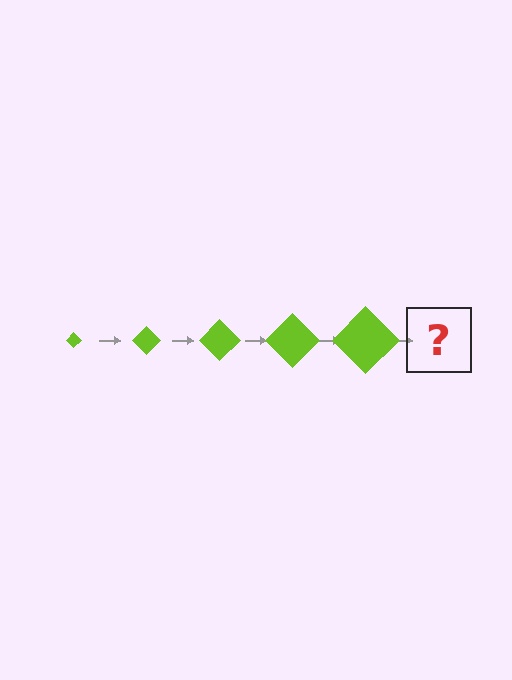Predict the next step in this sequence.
The next step is a lime diamond, larger than the previous one.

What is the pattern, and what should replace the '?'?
The pattern is that the diamond gets progressively larger each step. The '?' should be a lime diamond, larger than the previous one.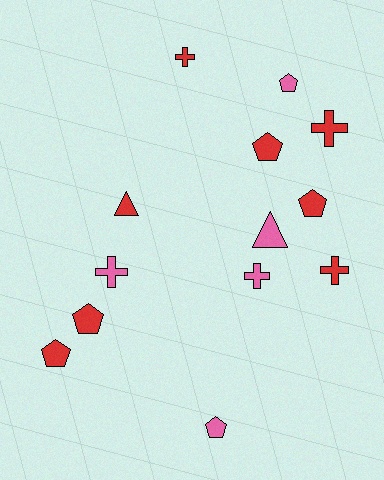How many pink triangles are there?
There is 1 pink triangle.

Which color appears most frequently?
Red, with 8 objects.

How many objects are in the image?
There are 13 objects.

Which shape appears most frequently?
Pentagon, with 6 objects.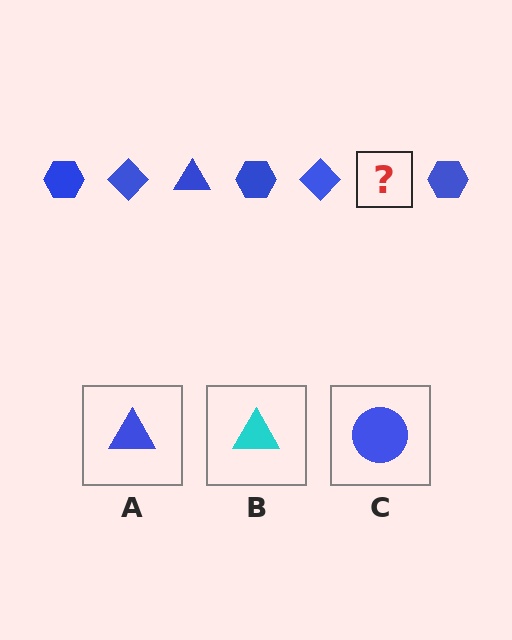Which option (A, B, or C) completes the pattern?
A.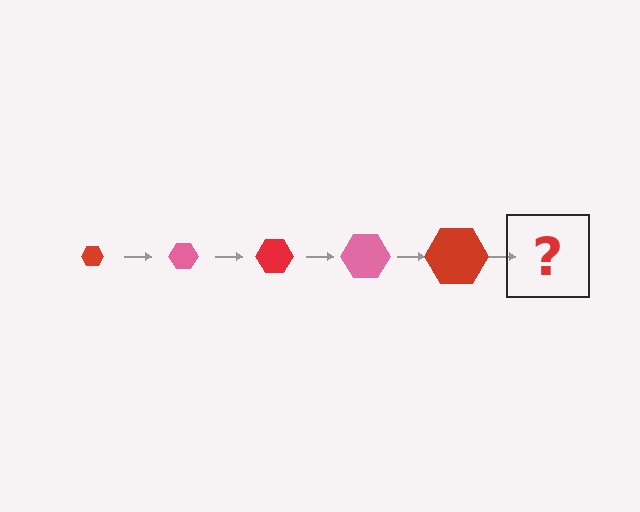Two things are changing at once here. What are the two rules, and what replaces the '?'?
The two rules are that the hexagon grows larger each step and the color cycles through red and pink. The '?' should be a pink hexagon, larger than the previous one.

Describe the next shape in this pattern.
It should be a pink hexagon, larger than the previous one.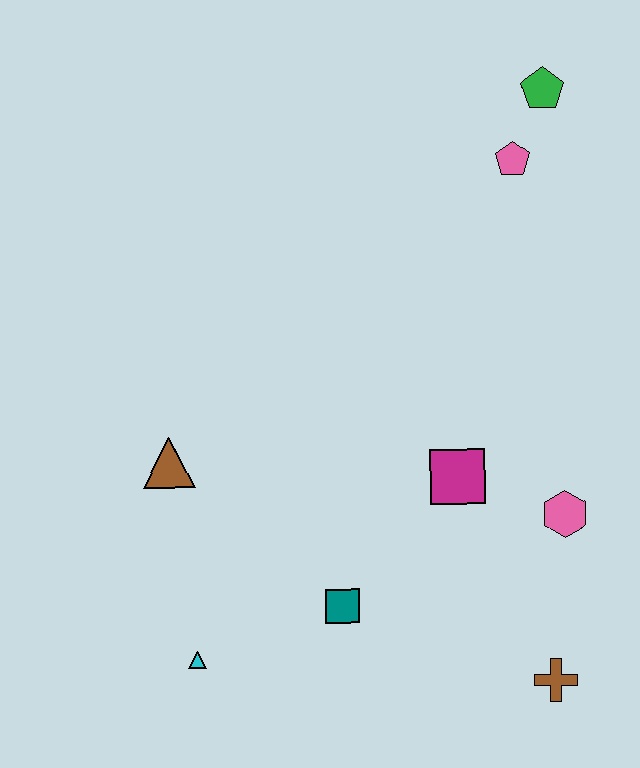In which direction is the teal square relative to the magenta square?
The teal square is below the magenta square.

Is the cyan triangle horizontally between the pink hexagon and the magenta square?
No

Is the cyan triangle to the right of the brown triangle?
Yes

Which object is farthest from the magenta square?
The green pentagon is farthest from the magenta square.